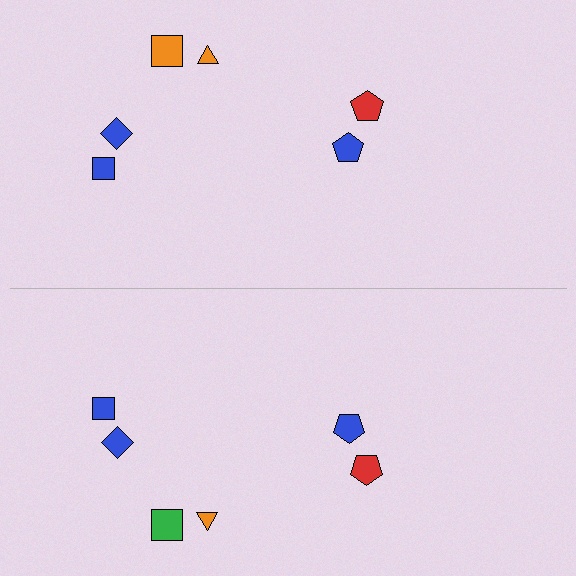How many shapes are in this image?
There are 12 shapes in this image.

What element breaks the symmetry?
The green square on the bottom side breaks the symmetry — its mirror counterpart is orange.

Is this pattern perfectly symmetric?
No, the pattern is not perfectly symmetric. The green square on the bottom side breaks the symmetry — its mirror counterpart is orange.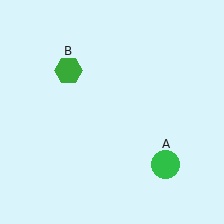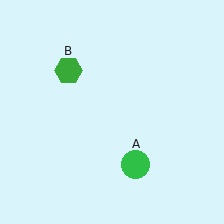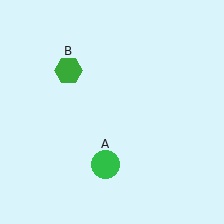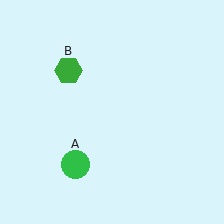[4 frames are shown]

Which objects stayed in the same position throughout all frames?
Green hexagon (object B) remained stationary.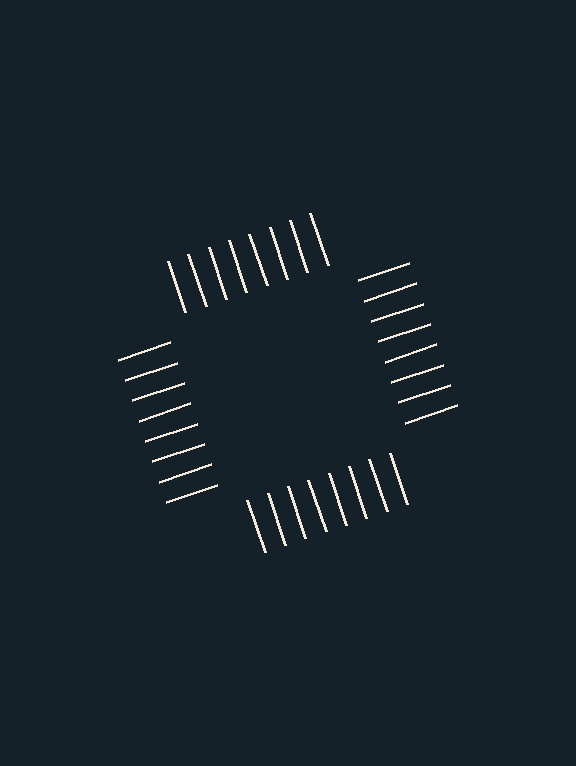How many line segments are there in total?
32 — 8 along each of the 4 edges.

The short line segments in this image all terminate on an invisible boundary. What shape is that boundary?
An illusory square — the line segments terminate on its edges but no continuous stroke is drawn.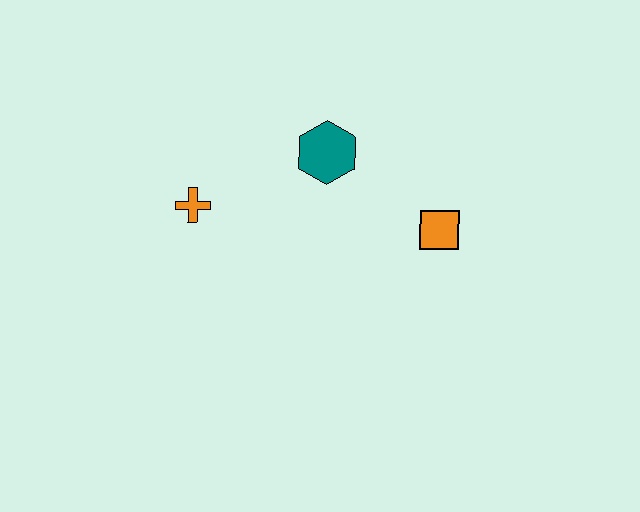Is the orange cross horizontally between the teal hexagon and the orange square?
No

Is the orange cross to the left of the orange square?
Yes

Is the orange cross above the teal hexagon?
No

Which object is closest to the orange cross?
The teal hexagon is closest to the orange cross.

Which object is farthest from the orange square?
The orange cross is farthest from the orange square.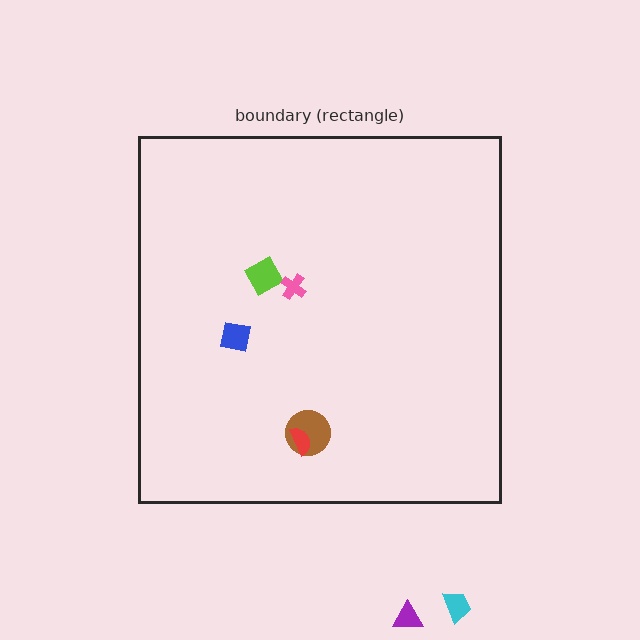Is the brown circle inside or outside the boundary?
Inside.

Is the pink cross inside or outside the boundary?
Inside.